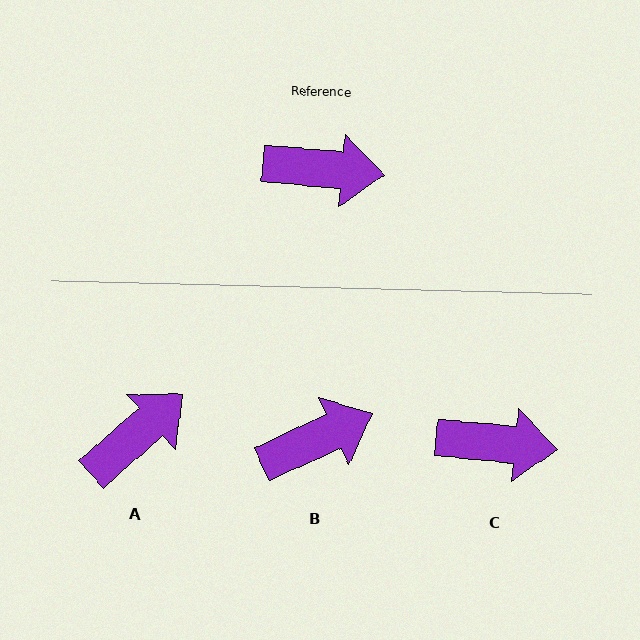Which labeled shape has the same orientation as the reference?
C.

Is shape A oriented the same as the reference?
No, it is off by about 47 degrees.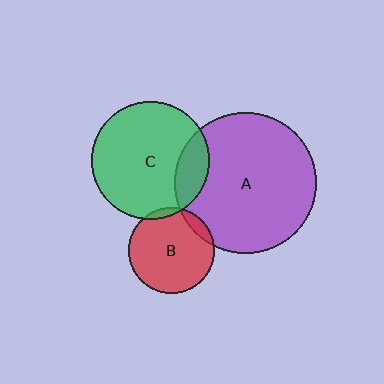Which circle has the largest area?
Circle A (purple).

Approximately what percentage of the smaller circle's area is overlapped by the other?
Approximately 15%.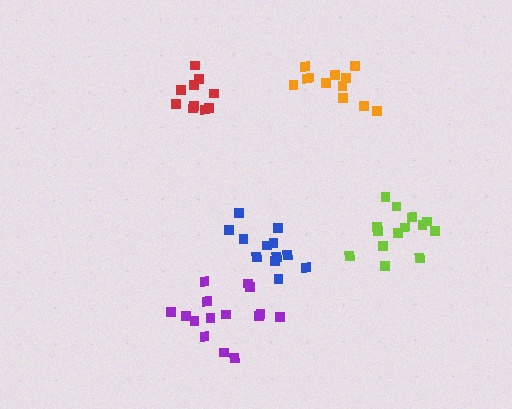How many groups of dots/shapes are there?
There are 5 groups.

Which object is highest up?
The orange cluster is topmost.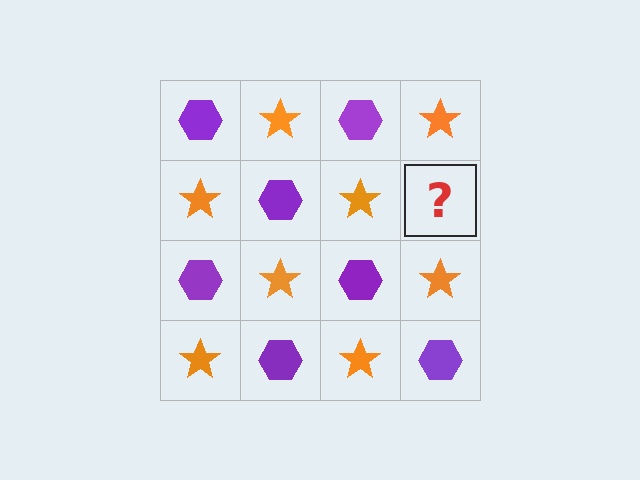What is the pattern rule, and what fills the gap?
The rule is that it alternates purple hexagon and orange star in a checkerboard pattern. The gap should be filled with a purple hexagon.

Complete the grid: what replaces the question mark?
The question mark should be replaced with a purple hexagon.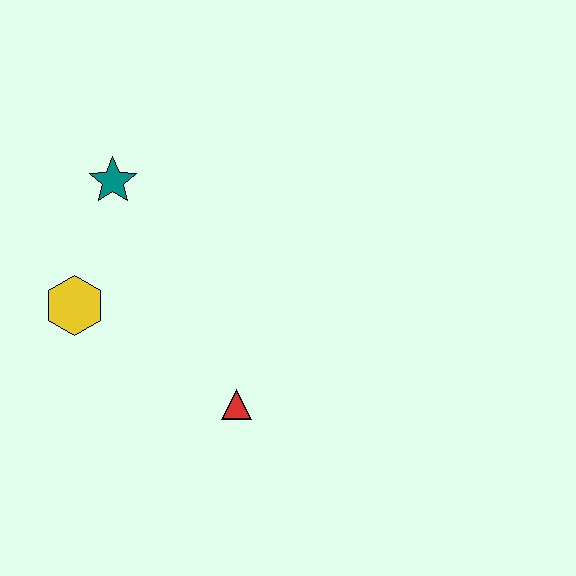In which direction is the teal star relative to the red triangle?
The teal star is above the red triangle.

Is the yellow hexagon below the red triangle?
No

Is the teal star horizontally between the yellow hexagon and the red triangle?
Yes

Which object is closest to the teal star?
The yellow hexagon is closest to the teal star.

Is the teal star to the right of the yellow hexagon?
Yes